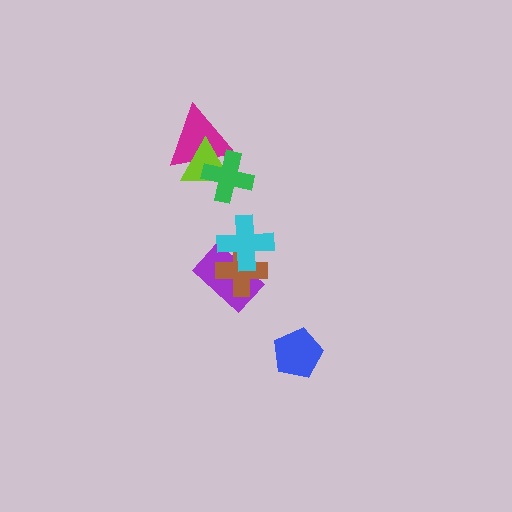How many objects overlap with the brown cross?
2 objects overlap with the brown cross.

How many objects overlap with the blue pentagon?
0 objects overlap with the blue pentagon.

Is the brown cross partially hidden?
Yes, it is partially covered by another shape.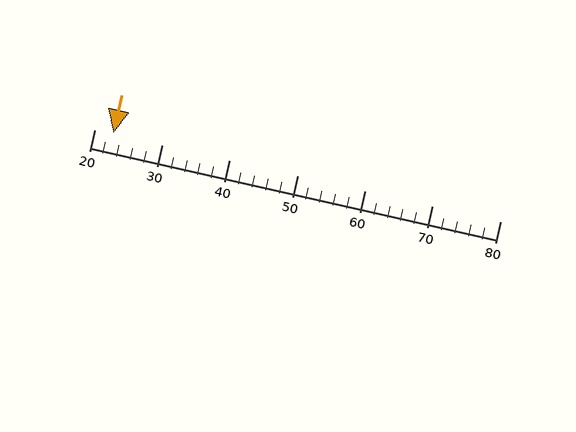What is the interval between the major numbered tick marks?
The major tick marks are spaced 10 units apart.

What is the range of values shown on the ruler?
The ruler shows values from 20 to 80.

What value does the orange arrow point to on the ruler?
The orange arrow points to approximately 23.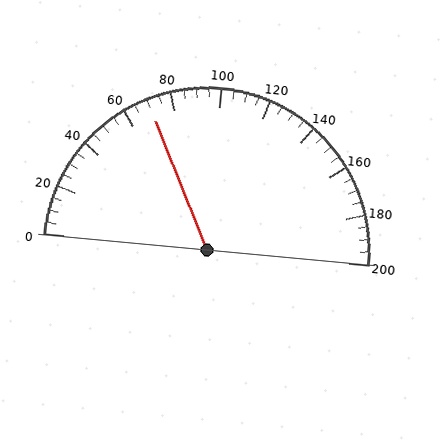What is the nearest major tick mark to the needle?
The nearest major tick mark is 80.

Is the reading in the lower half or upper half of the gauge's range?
The reading is in the lower half of the range (0 to 200).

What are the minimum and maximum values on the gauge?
The gauge ranges from 0 to 200.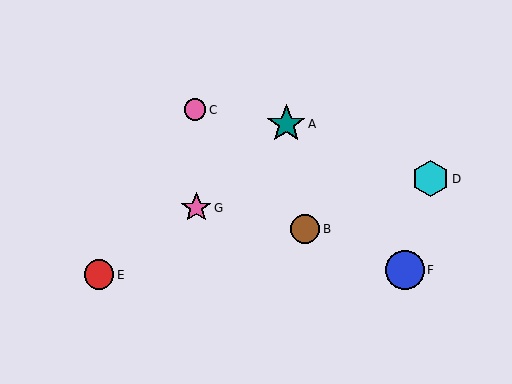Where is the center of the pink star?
The center of the pink star is at (196, 208).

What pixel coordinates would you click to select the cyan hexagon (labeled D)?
Click at (430, 179) to select the cyan hexagon D.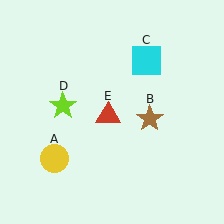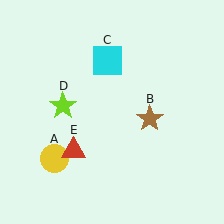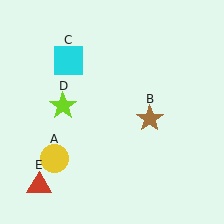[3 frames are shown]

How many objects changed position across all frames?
2 objects changed position: cyan square (object C), red triangle (object E).